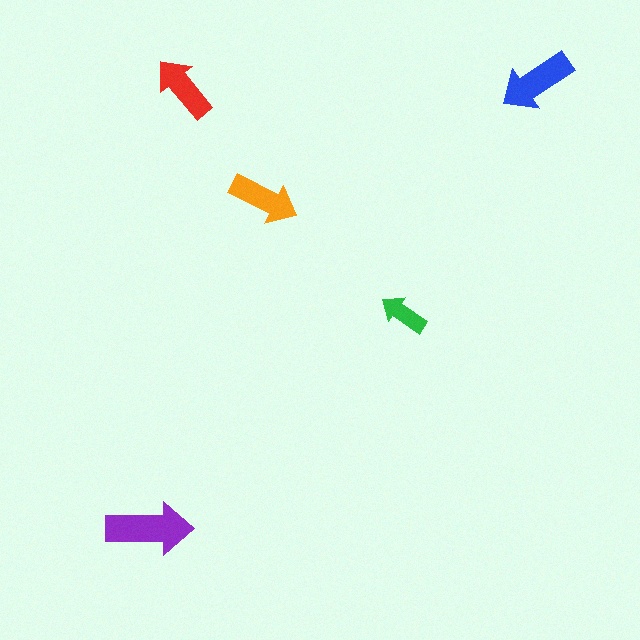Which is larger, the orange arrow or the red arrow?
The orange one.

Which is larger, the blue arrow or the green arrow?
The blue one.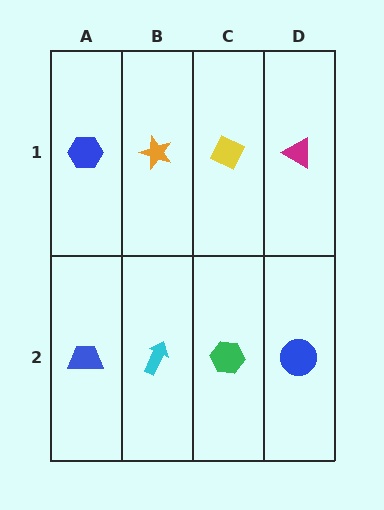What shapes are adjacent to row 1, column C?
A green hexagon (row 2, column C), an orange star (row 1, column B), a magenta triangle (row 1, column D).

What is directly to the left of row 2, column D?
A green hexagon.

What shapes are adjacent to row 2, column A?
A blue hexagon (row 1, column A), a cyan arrow (row 2, column B).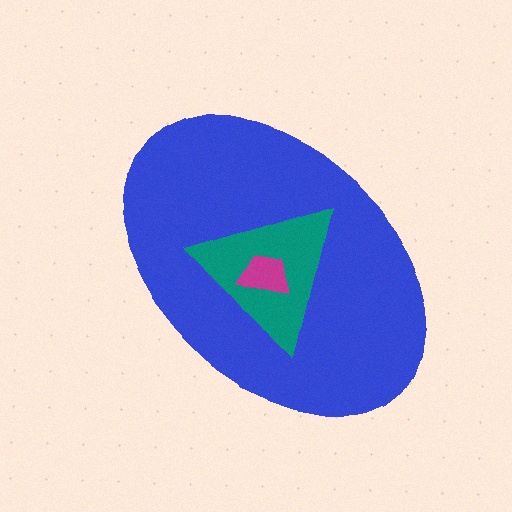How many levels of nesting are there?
3.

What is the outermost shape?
The blue ellipse.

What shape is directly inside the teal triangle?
The magenta trapezoid.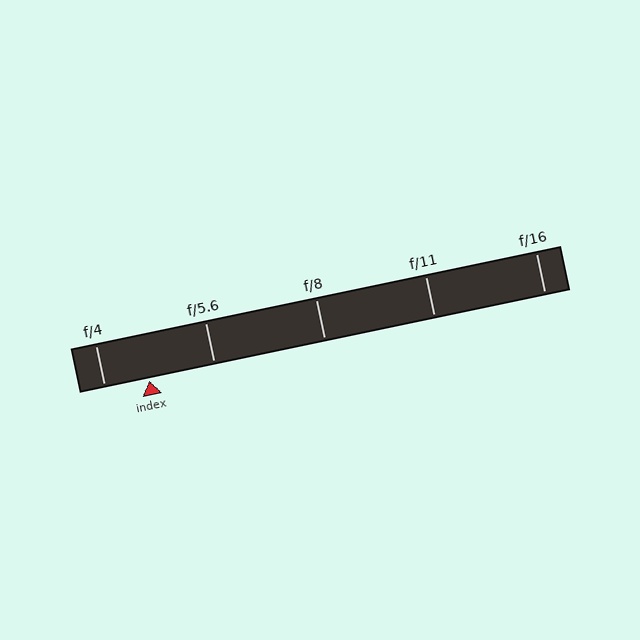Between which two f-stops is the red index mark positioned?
The index mark is between f/4 and f/5.6.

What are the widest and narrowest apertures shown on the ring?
The widest aperture shown is f/4 and the narrowest is f/16.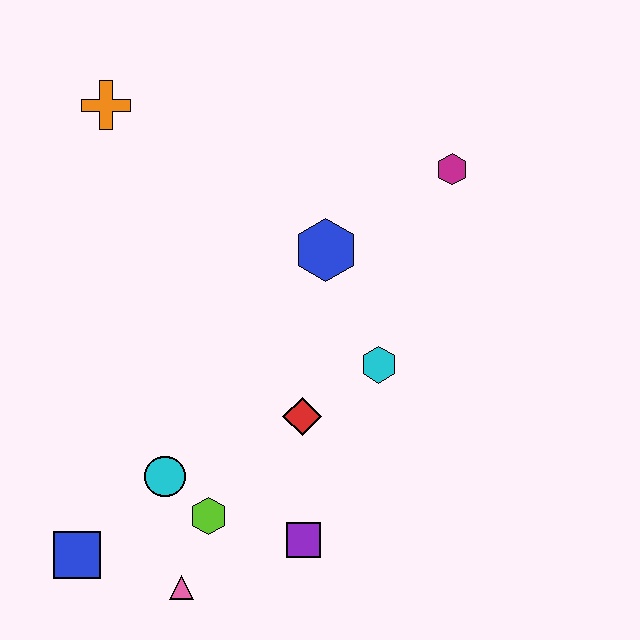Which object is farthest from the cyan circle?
The magenta hexagon is farthest from the cyan circle.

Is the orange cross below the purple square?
No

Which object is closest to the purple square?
The lime hexagon is closest to the purple square.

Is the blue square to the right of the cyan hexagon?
No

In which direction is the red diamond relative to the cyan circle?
The red diamond is to the right of the cyan circle.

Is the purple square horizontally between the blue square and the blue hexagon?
Yes